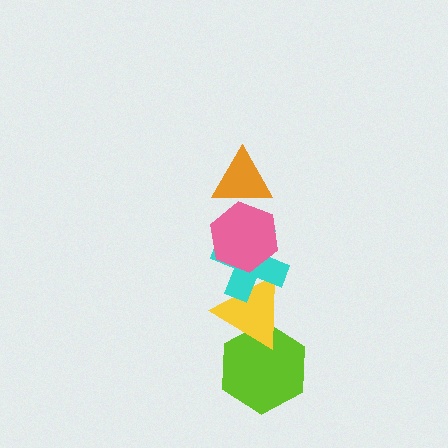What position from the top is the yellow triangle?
The yellow triangle is 4th from the top.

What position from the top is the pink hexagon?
The pink hexagon is 2nd from the top.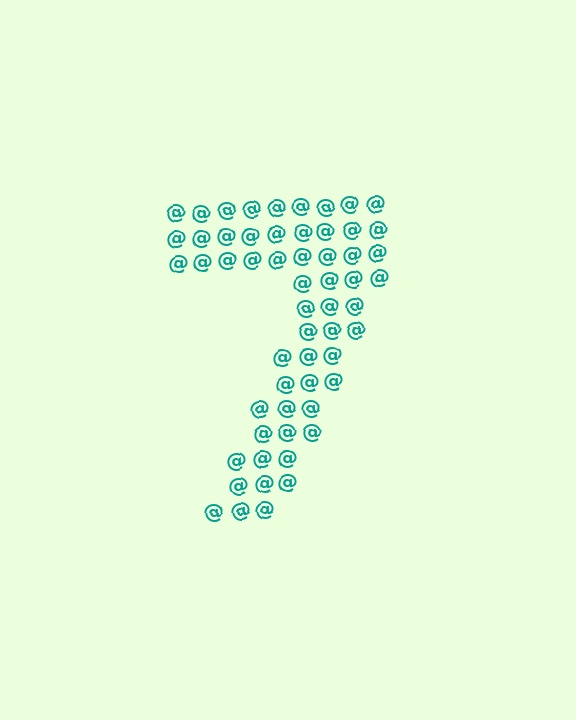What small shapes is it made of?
It is made of small at signs.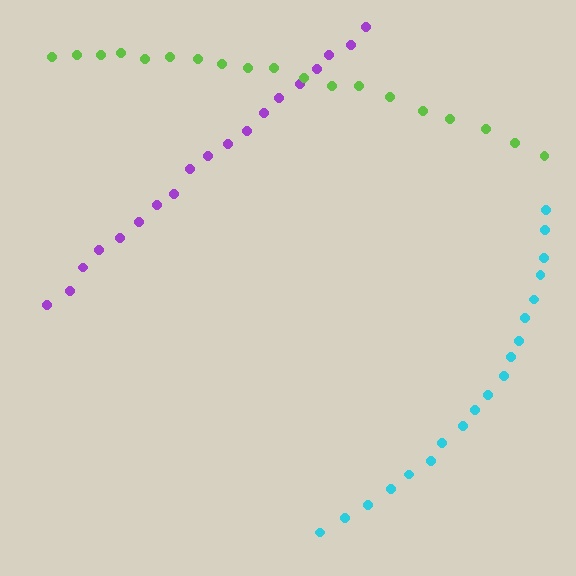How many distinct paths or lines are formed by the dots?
There are 3 distinct paths.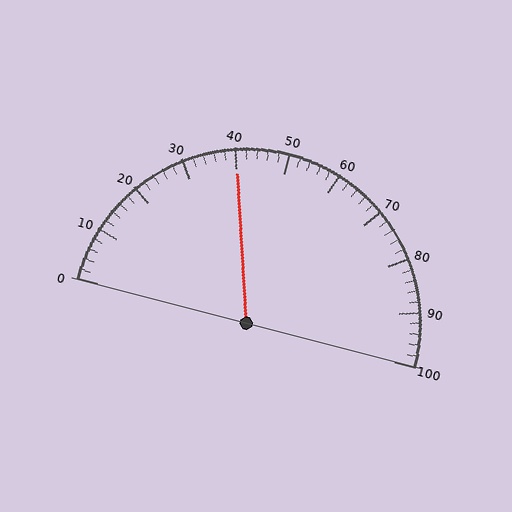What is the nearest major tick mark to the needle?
The nearest major tick mark is 40.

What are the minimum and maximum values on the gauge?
The gauge ranges from 0 to 100.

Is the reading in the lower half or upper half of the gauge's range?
The reading is in the lower half of the range (0 to 100).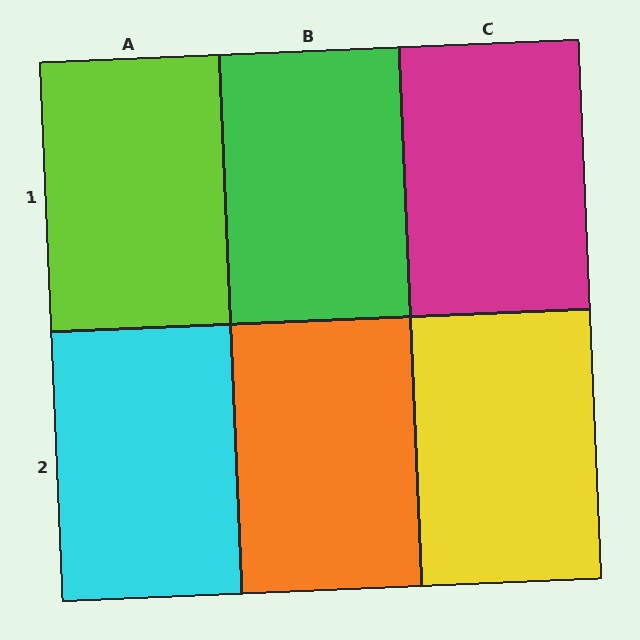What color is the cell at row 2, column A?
Cyan.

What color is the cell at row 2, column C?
Yellow.